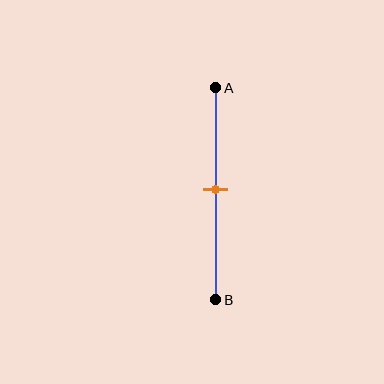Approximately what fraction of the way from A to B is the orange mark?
The orange mark is approximately 50% of the way from A to B.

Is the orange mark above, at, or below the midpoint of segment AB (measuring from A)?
The orange mark is approximately at the midpoint of segment AB.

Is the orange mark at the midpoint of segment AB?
Yes, the mark is approximately at the midpoint.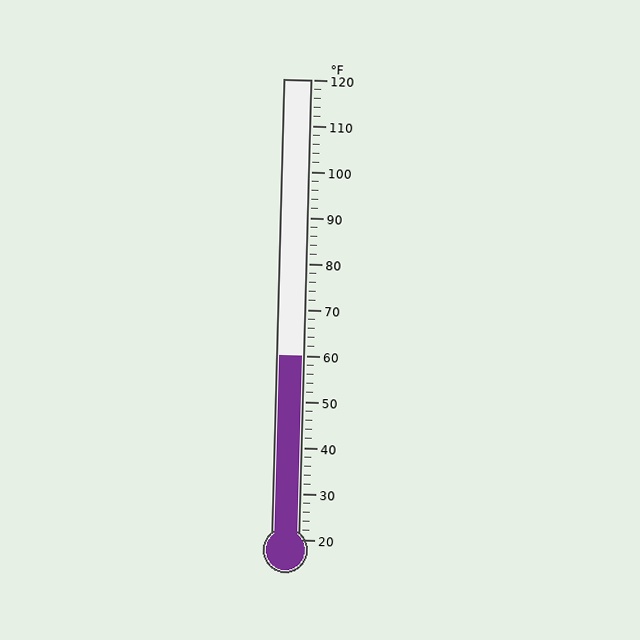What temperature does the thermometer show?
The thermometer shows approximately 60°F.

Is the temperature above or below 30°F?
The temperature is above 30°F.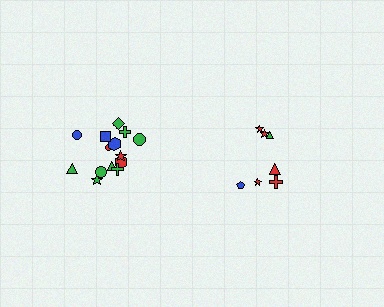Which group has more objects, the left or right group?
The left group.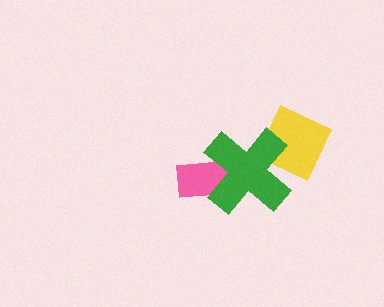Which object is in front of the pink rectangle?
The green cross is in front of the pink rectangle.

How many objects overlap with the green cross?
2 objects overlap with the green cross.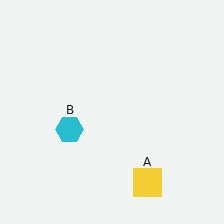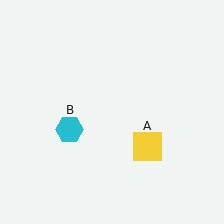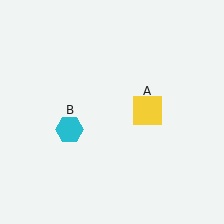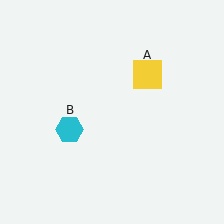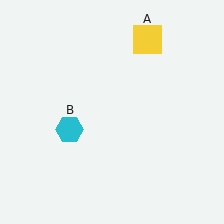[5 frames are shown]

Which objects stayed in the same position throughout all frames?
Cyan hexagon (object B) remained stationary.